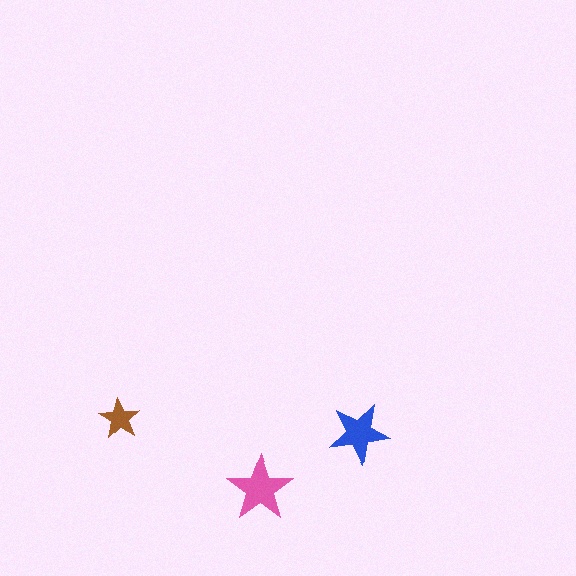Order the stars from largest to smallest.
the pink one, the blue one, the brown one.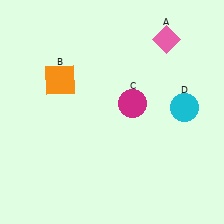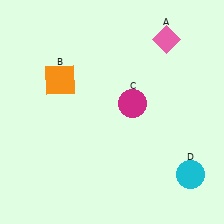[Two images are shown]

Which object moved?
The cyan circle (D) moved down.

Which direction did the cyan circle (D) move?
The cyan circle (D) moved down.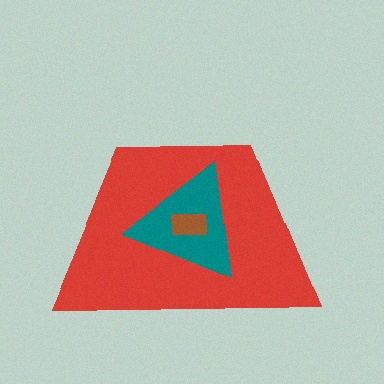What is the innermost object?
The brown rectangle.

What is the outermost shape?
The red trapezoid.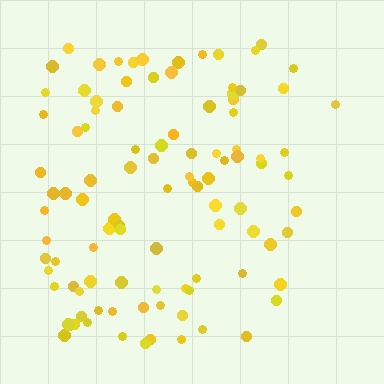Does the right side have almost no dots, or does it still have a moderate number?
Still a moderate number, just noticeably fewer than the left.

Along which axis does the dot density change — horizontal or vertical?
Horizontal.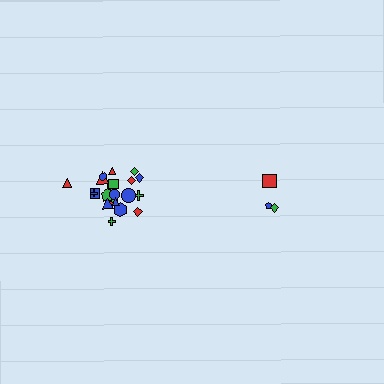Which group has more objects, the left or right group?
The left group.